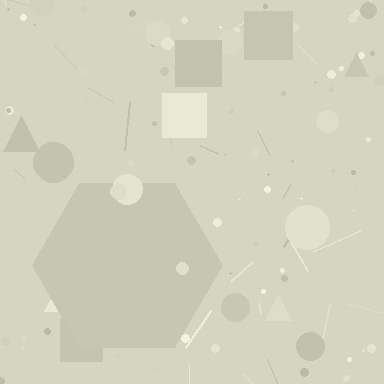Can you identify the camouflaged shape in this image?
The camouflaged shape is a hexagon.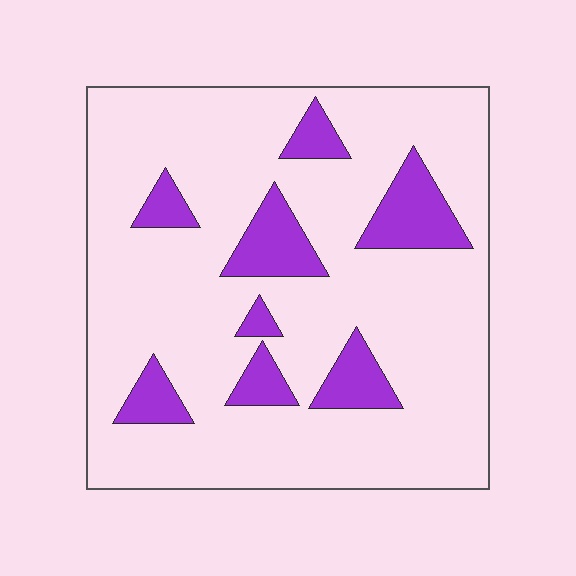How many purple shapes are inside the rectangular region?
8.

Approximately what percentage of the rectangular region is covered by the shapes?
Approximately 15%.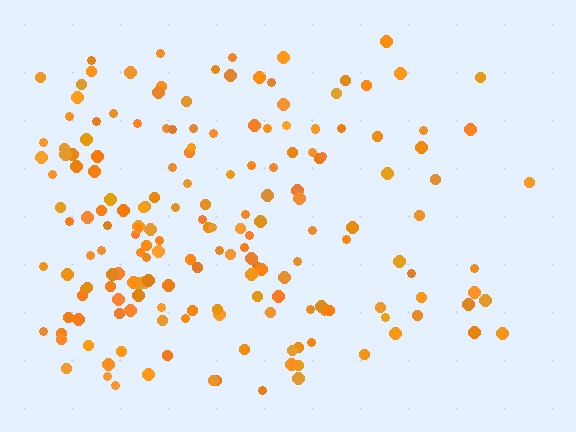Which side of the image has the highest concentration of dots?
The left.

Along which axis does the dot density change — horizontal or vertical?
Horizontal.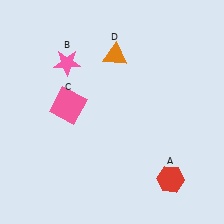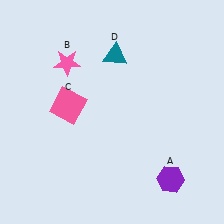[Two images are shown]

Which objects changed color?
A changed from red to purple. D changed from orange to teal.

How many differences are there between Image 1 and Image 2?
There are 2 differences between the two images.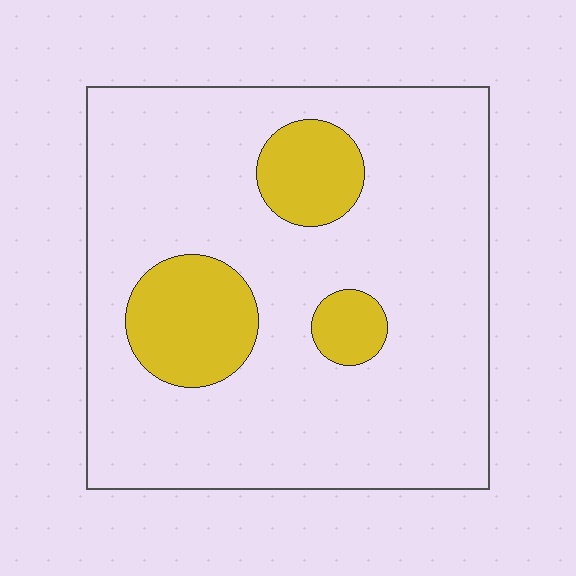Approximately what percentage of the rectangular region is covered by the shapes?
Approximately 15%.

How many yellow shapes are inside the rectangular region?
3.